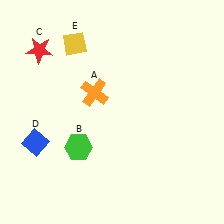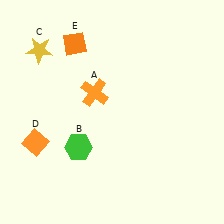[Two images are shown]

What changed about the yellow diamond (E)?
In Image 1, E is yellow. In Image 2, it changed to orange.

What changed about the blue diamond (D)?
In Image 1, D is blue. In Image 2, it changed to orange.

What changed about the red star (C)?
In Image 1, C is red. In Image 2, it changed to yellow.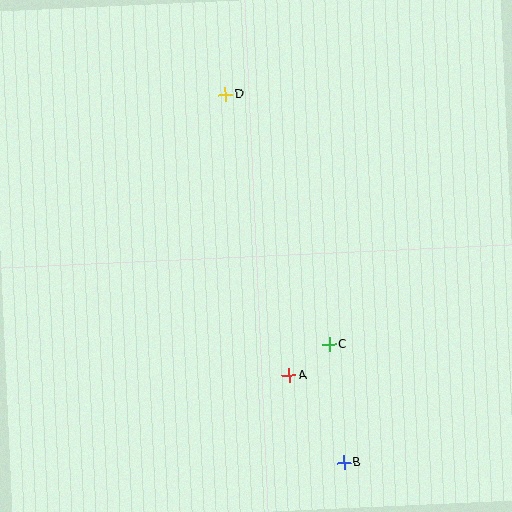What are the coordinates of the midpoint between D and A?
The midpoint between D and A is at (257, 235).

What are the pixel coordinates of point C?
Point C is at (329, 345).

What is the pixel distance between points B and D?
The distance between B and D is 387 pixels.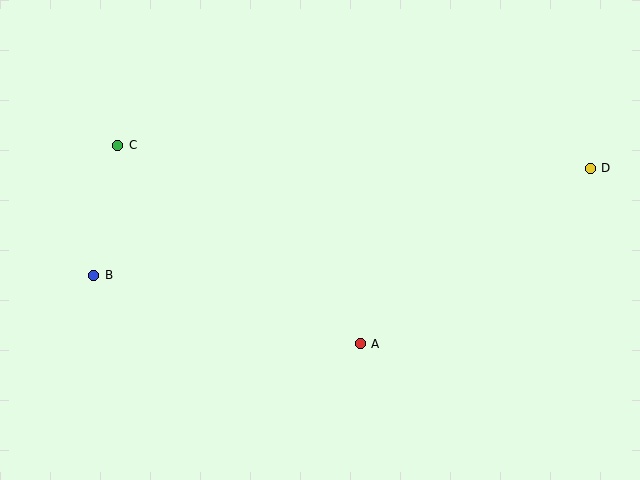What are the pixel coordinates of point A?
Point A is at (360, 344).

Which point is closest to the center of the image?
Point A at (360, 344) is closest to the center.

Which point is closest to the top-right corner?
Point D is closest to the top-right corner.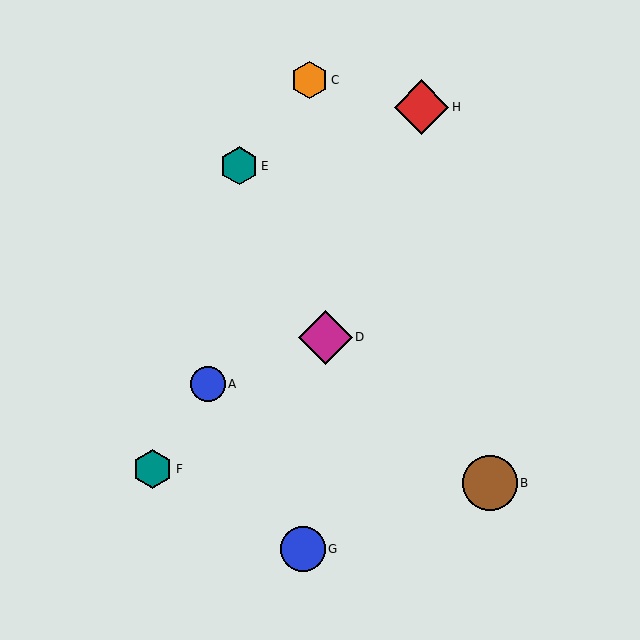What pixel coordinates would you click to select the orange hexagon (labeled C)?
Click at (310, 80) to select the orange hexagon C.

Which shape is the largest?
The red diamond (labeled H) is the largest.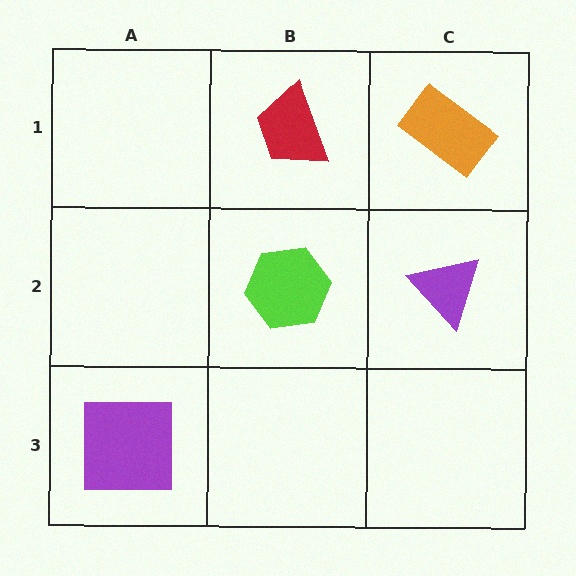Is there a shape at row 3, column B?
No, that cell is empty.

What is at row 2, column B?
A lime hexagon.